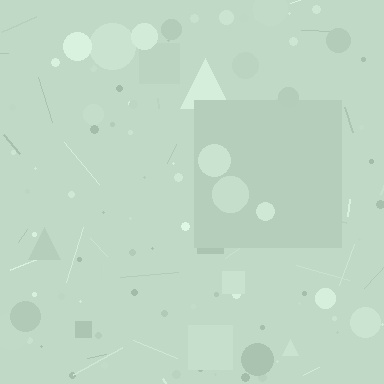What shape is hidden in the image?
A square is hidden in the image.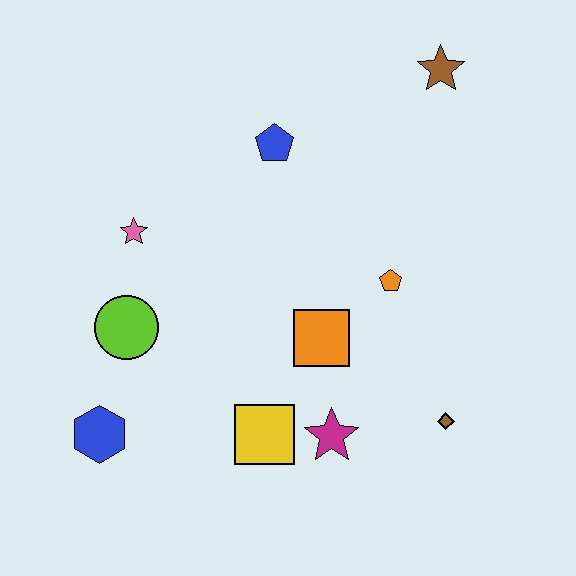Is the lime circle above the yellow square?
Yes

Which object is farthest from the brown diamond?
The pink star is farthest from the brown diamond.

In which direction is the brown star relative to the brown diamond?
The brown star is above the brown diamond.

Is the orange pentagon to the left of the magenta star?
No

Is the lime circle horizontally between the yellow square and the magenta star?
No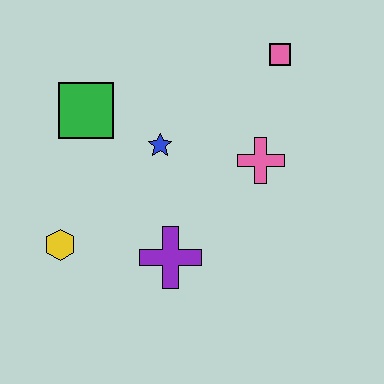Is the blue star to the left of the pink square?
Yes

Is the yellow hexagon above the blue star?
No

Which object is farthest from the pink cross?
The yellow hexagon is farthest from the pink cross.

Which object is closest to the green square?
The blue star is closest to the green square.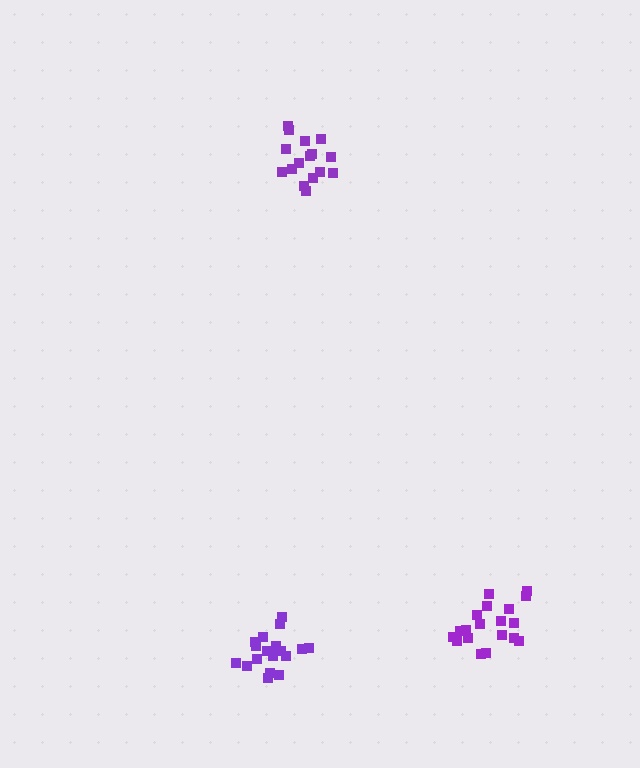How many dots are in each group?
Group 1: 16 dots, Group 2: 19 dots, Group 3: 18 dots (53 total).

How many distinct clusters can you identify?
There are 3 distinct clusters.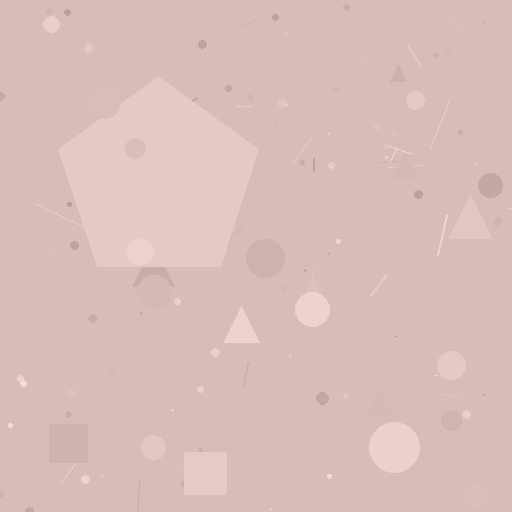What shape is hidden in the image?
A pentagon is hidden in the image.